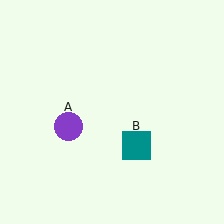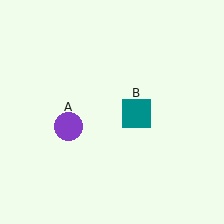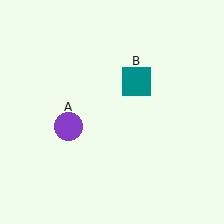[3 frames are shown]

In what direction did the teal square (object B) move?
The teal square (object B) moved up.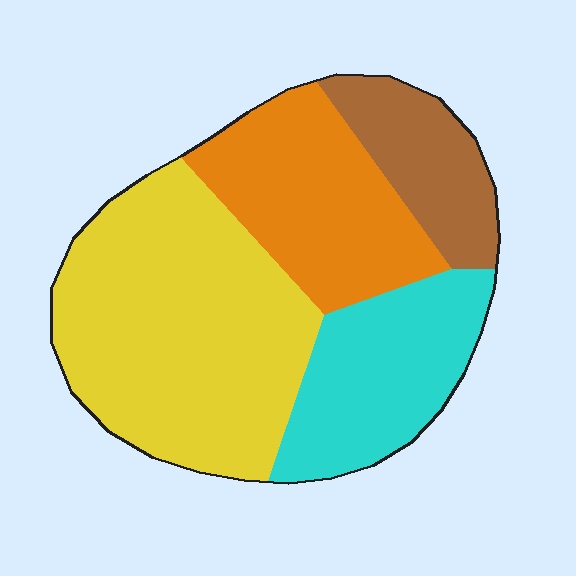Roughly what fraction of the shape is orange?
Orange takes up about one quarter (1/4) of the shape.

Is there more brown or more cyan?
Cyan.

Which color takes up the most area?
Yellow, at roughly 45%.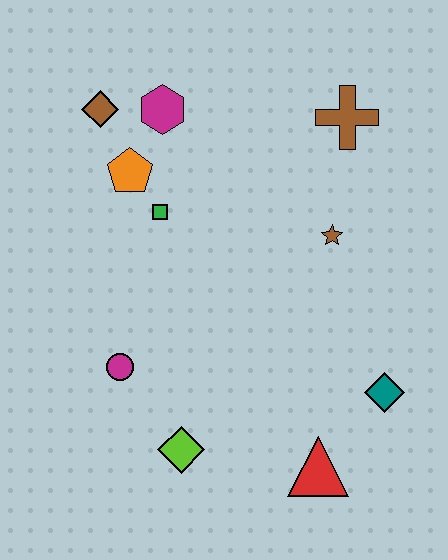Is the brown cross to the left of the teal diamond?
Yes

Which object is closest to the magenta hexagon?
The brown diamond is closest to the magenta hexagon.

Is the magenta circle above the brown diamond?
No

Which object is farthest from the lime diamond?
The brown cross is farthest from the lime diamond.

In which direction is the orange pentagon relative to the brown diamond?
The orange pentagon is below the brown diamond.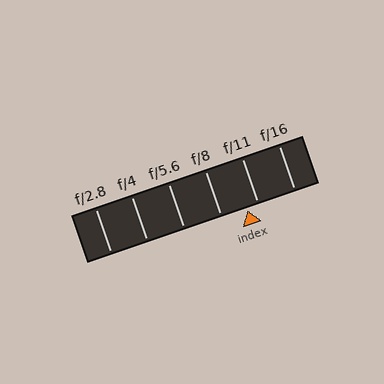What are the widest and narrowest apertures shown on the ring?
The widest aperture shown is f/2.8 and the narrowest is f/16.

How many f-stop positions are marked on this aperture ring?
There are 6 f-stop positions marked.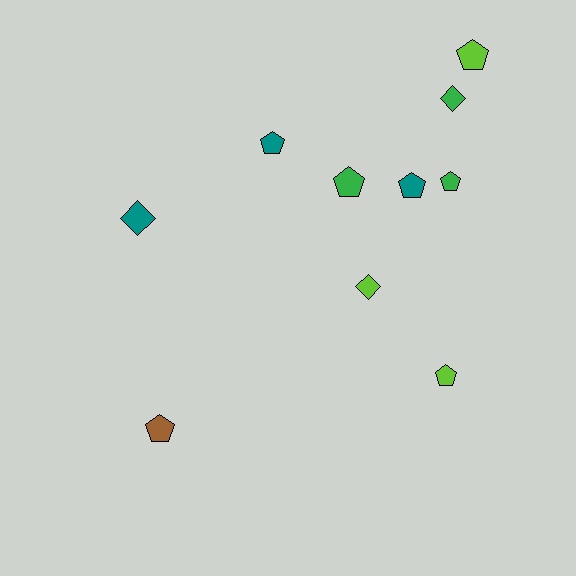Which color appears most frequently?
Lime, with 3 objects.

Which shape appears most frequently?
Pentagon, with 7 objects.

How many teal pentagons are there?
There are 2 teal pentagons.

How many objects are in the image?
There are 10 objects.